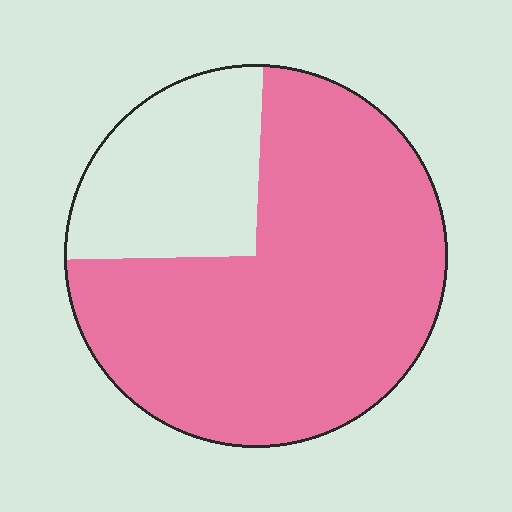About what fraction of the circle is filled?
About three quarters (3/4).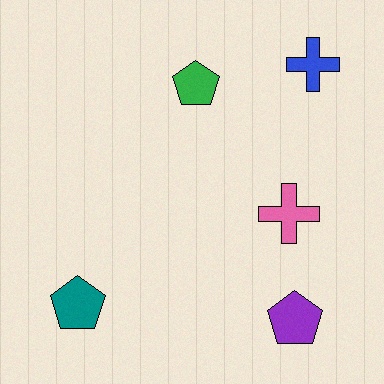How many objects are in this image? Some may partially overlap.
There are 5 objects.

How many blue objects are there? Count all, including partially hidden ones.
There is 1 blue object.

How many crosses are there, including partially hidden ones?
There are 2 crosses.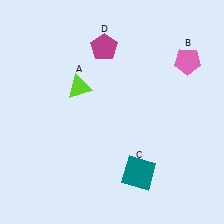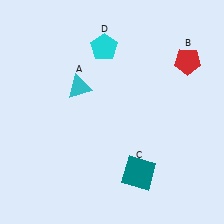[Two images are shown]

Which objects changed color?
A changed from lime to cyan. B changed from pink to red. D changed from magenta to cyan.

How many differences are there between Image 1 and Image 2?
There are 3 differences between the two images.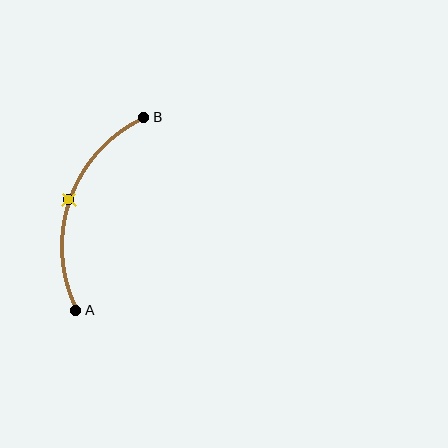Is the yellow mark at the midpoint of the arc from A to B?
Yes. The yellow mark lies on the arc at equal arc-length from both A and B — it is the arc midpoint.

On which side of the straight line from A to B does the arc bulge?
The arc bulges to the left of the straight line connecting A and B.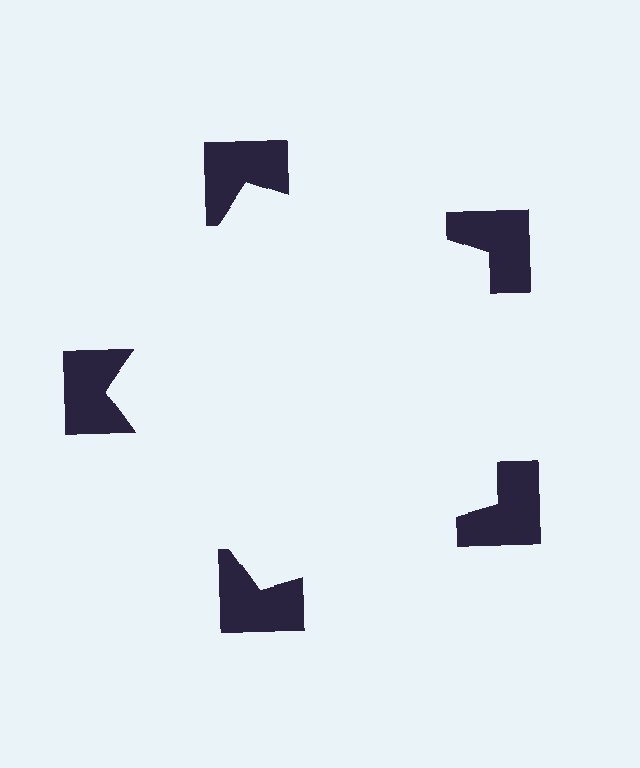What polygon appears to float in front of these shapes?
An illusory pentagon — its edges are inferred from the aligned wedge cuts in the notched squares, not physically drawn.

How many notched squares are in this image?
There are 5 — one at each vertex of the illusory pentagon.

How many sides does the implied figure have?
5 sides.